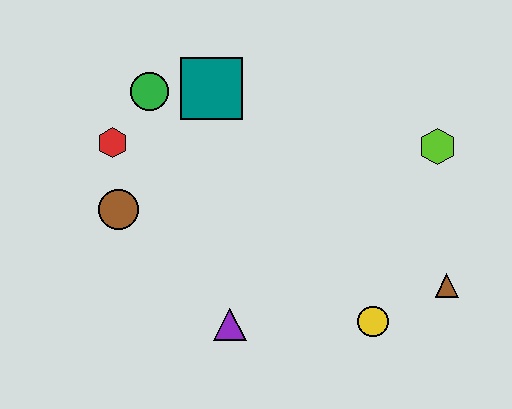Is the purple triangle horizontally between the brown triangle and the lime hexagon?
No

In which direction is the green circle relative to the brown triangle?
The green circle is to the left of the brown triangle.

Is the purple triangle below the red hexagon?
Yes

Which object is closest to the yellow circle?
The brown triangle is closest to the yellow circle.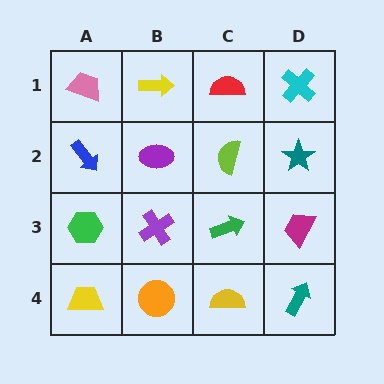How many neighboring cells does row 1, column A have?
2.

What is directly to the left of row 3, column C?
A purple cross.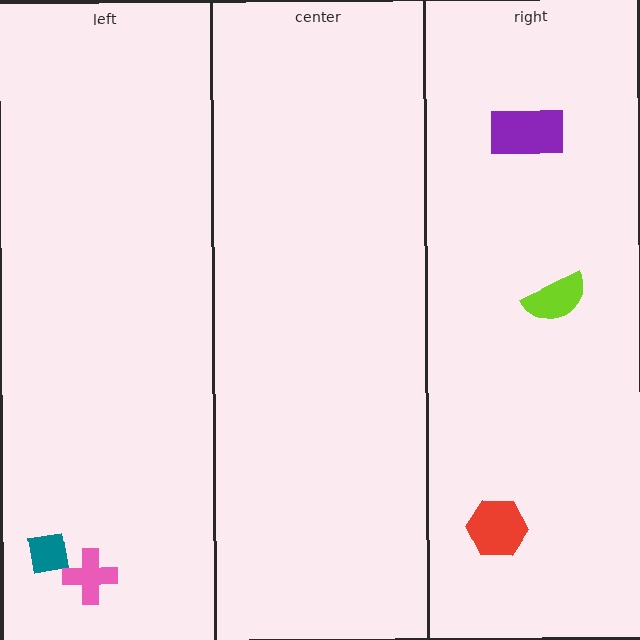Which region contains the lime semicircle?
The right region.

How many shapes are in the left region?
2.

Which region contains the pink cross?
The left region.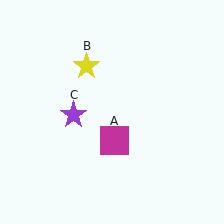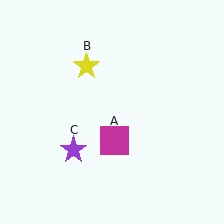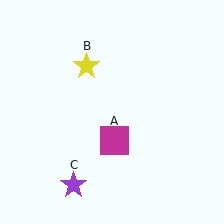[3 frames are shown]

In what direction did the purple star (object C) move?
The purple star (object C) moved down.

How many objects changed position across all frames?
1 object changed position: purple star (object C).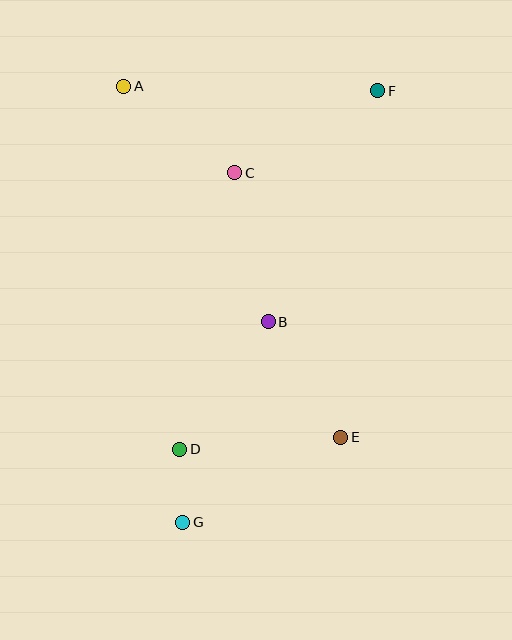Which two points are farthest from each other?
Points F and G are farthest from each other.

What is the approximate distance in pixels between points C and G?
The distance between C and G is approximately 353 pixels.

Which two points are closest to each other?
Points D and G are closest to each other.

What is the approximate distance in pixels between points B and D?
The distance between B and D is approximately 155 pixels.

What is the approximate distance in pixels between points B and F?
The distance between B and F is approximately 256 pixels.